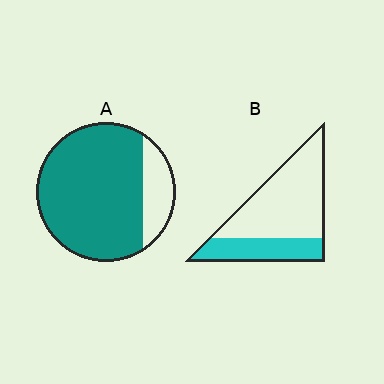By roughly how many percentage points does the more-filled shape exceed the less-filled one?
By roughly 50 percentage points (A over B).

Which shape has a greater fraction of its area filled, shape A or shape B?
Shape A.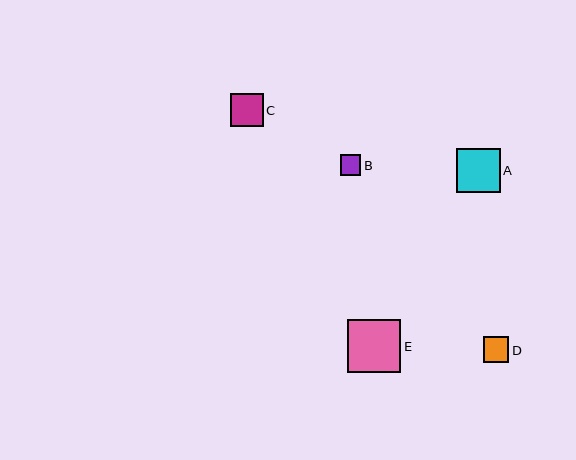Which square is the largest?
Square E is the largest with a size of approximately 53 pixels.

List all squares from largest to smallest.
From largest to smallest: E, A, C, D, B.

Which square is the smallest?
Square B is the smallest with a size of approximately 20 pixels.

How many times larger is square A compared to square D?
Square A is approximately 1.7 times the size of square D.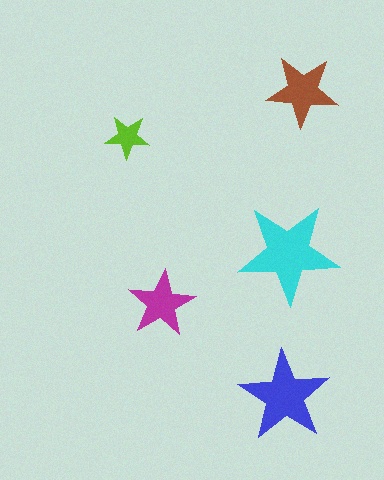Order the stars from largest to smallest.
the cyan one, the blue one, the brown one, the magenta one, the lime one.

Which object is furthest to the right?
The brown star is rightmost.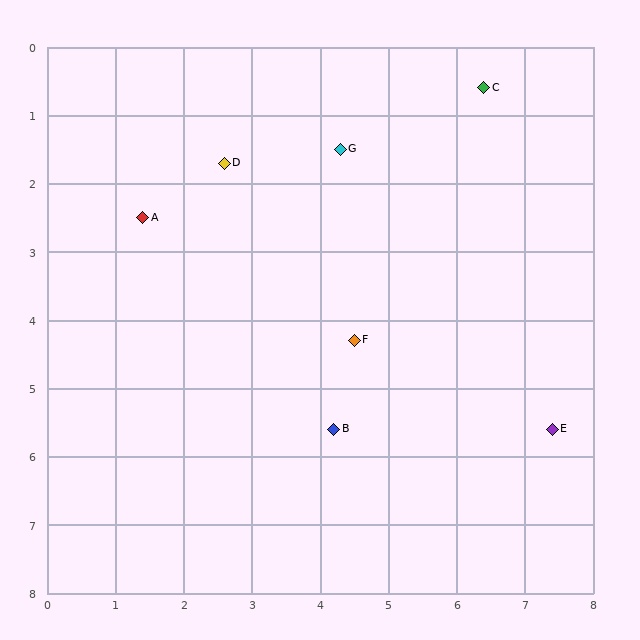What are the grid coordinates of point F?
Point F is at approximately (4.5, 4.3).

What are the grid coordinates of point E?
Point E is at approximately (7.4, 5.6).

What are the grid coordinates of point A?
Point A is at approximately (1.4, 2.5).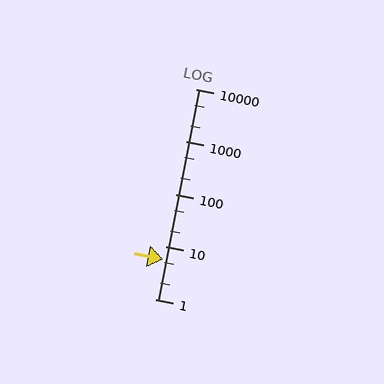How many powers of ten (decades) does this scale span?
The scale spans 4 decades, from 1 to 10000.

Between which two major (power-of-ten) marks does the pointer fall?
The pointer is between 1 and 10.